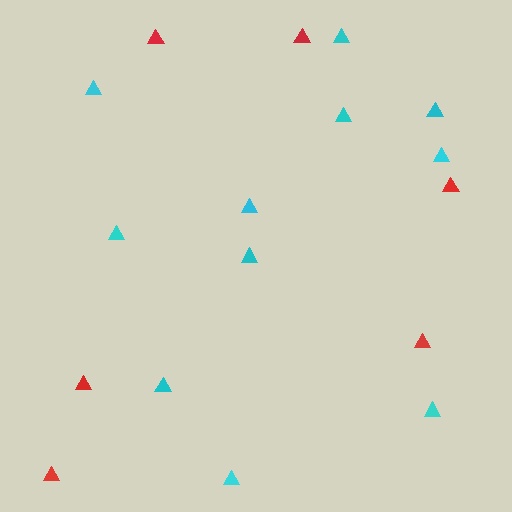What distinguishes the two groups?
There are 2 groups: one group of red triangles (6) and one group of cyan triangles (11).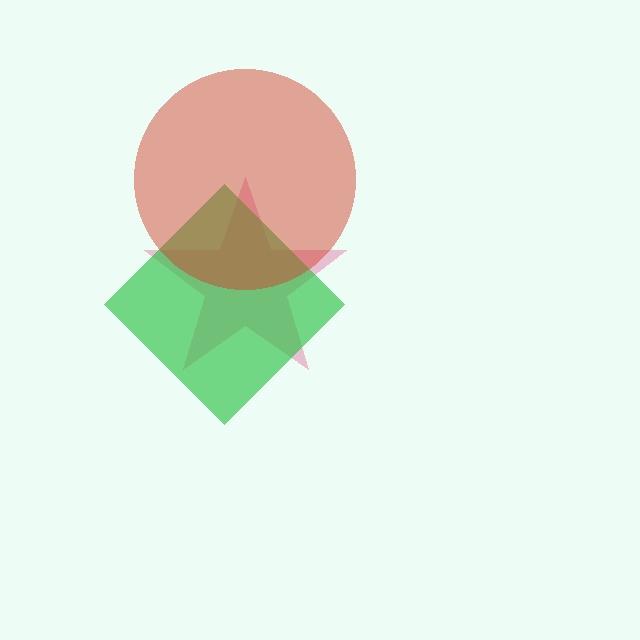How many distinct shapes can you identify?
There are 3 distinct shapes: a pink star, a green diamond, a red circle.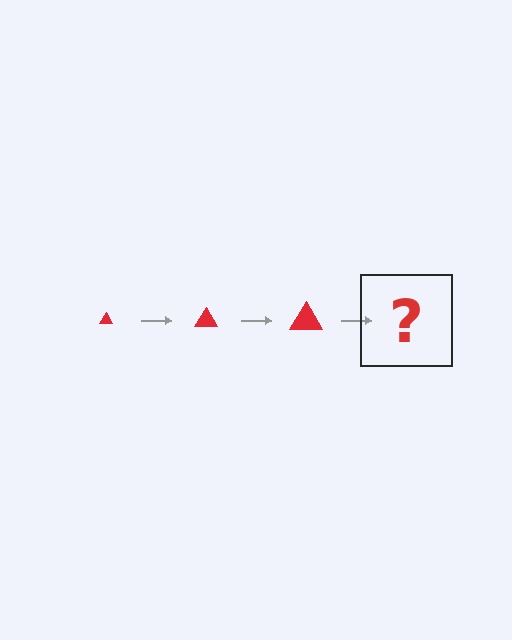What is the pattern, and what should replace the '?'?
The pattern is that the triangle gets progressively larger each step. The '?' should be a red triangle, larger than the previous one.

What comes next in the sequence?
The next element should be a red triangle, larger than the previous one.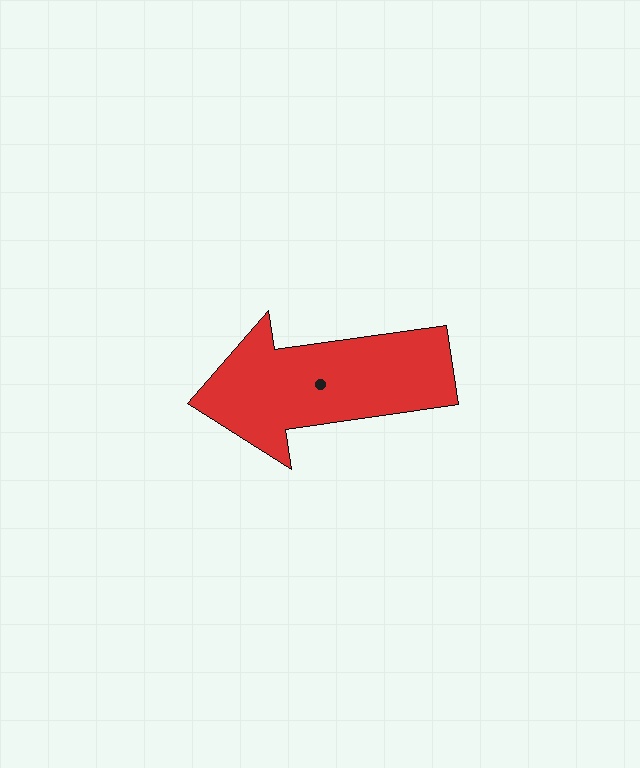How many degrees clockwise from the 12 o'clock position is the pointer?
Approximately 262 degrees.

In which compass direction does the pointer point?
West.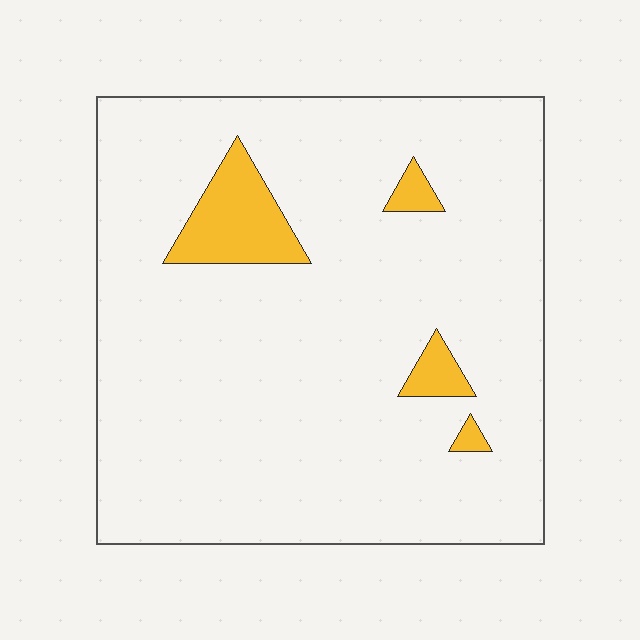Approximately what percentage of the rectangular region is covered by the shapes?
Approximately 10%.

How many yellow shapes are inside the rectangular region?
4.